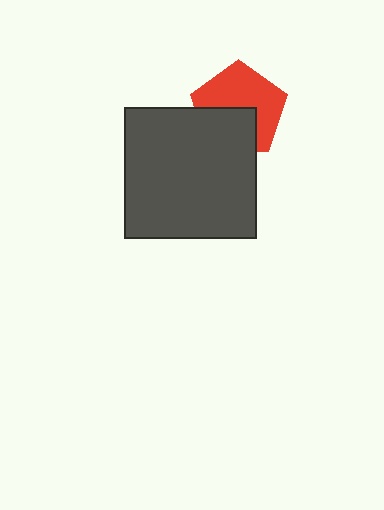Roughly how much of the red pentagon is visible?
About half of it is visible (roughly 60%).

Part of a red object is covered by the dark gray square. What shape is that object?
It is a pentagon.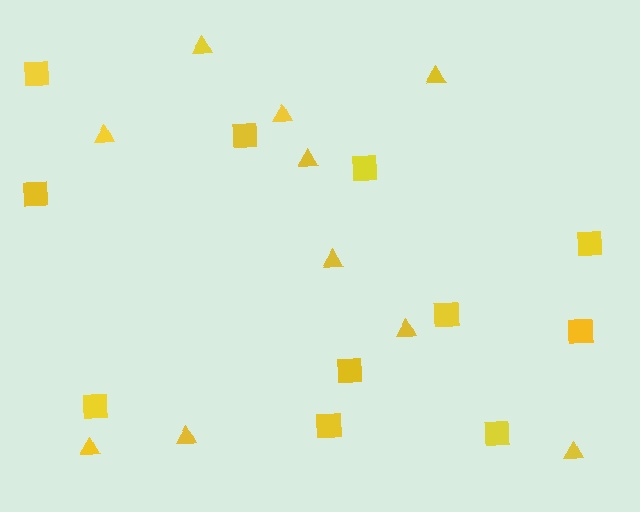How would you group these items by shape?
There are 2 groups: one group of triangles (10) and one group of squares (11).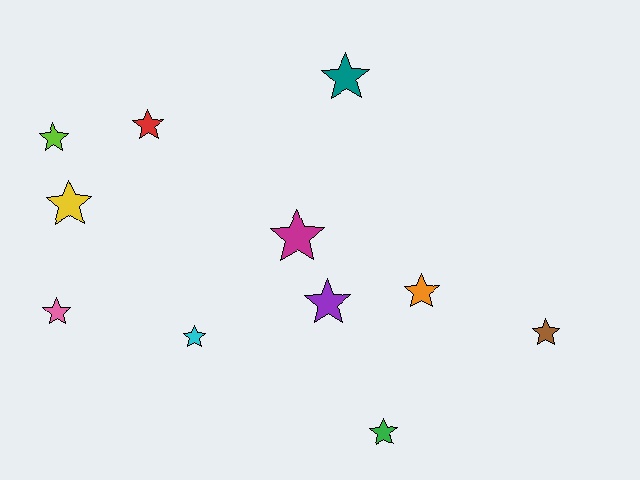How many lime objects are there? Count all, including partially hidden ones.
There is 1 lime object.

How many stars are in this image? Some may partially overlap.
There are 11 stars.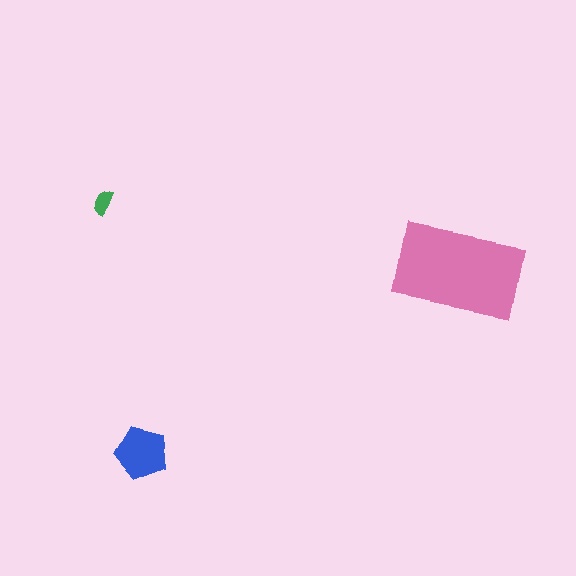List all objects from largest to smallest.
The pink rectangle, the blue pentagon, the green semicircle.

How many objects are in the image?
There are 3 objects in the image.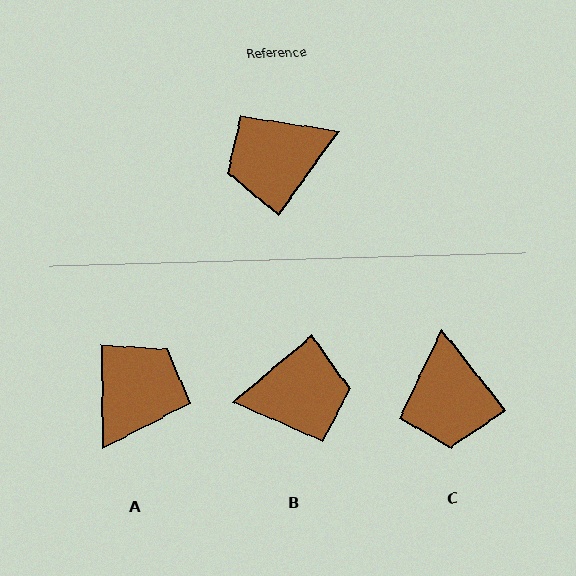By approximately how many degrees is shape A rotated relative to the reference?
Approximately 144 degrees clockwise.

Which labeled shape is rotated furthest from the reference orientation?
B, about 165 degrees away.